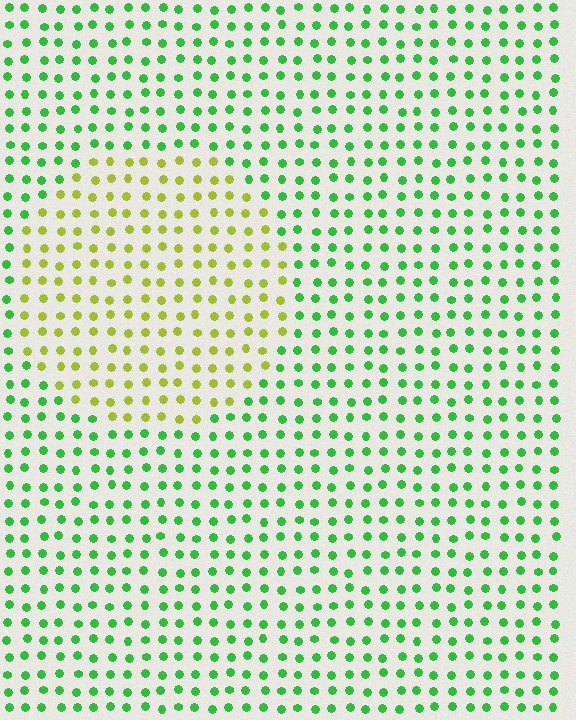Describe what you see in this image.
The image is filled with small green elements in a uniform arrangement. A circle-shaped region is visible where the elements are tinted to a slightly different hue, forming a subtle color boundary.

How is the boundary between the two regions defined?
The boundary is defined purely by a slight shift in hue (about 53 degrees). Spacing, size, and orientation are identical on both sides.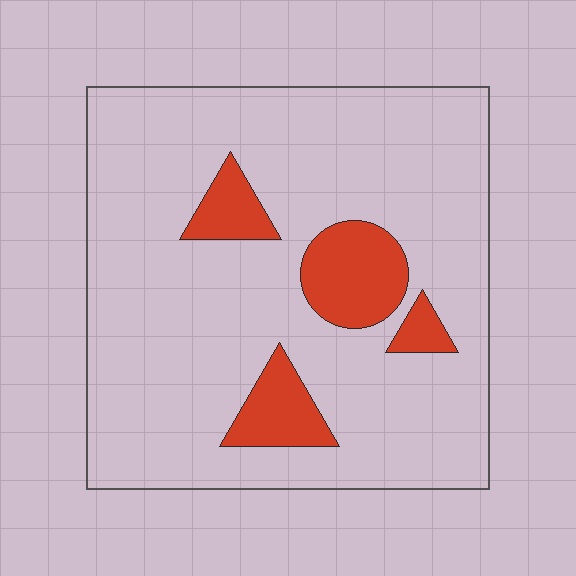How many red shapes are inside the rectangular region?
4.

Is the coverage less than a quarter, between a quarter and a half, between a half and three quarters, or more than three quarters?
Less than a quarter.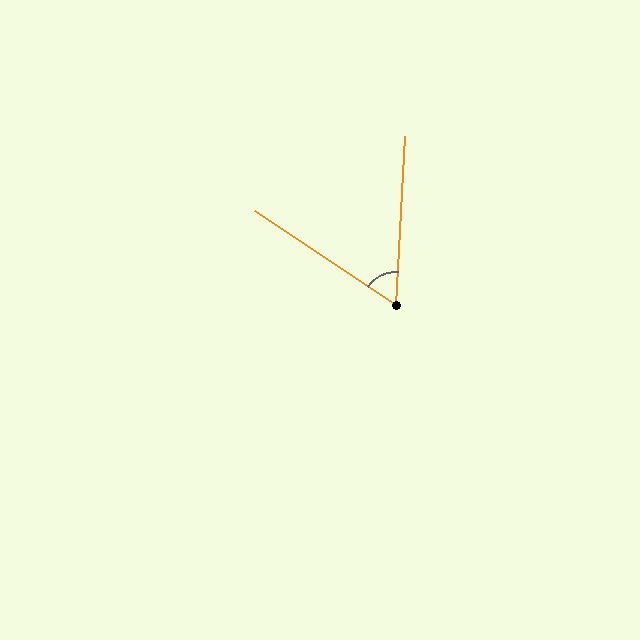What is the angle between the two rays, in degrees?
Approximately 59 degrees.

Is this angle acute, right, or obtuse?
It is acute.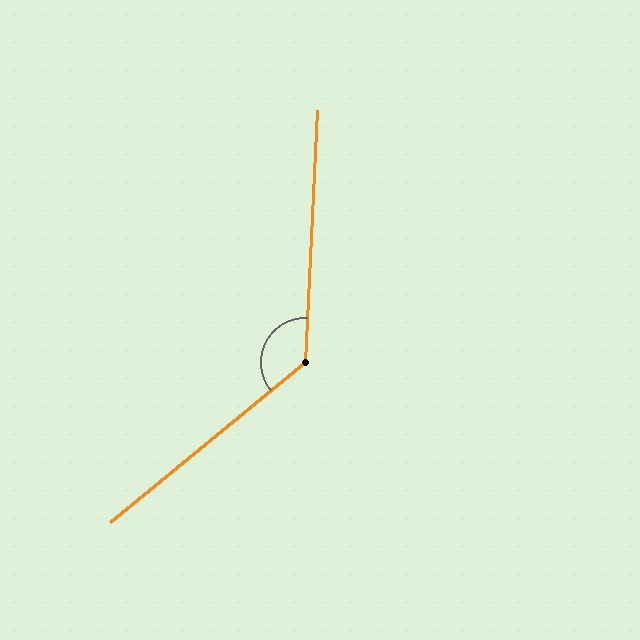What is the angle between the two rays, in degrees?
Approximately 132 degrees.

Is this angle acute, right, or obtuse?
It is obtuse.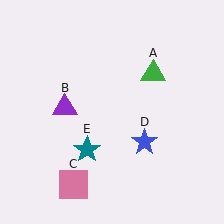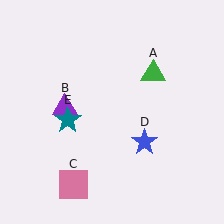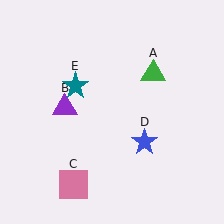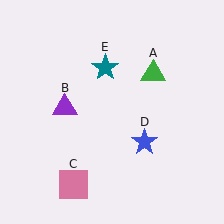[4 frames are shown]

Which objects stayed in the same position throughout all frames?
Green triangle (object A) and purple triangle (object B) and pink square (object C) and blue star (object D) remained stationary.